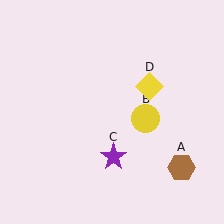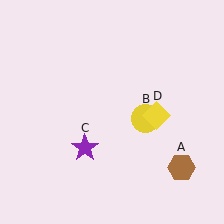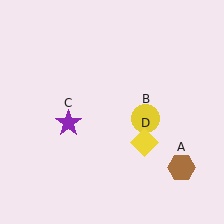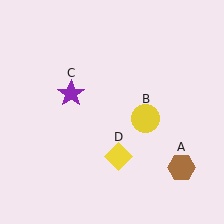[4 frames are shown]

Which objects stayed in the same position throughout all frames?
Brown hexagon (object A) and yellow circle (object B) remained stationary.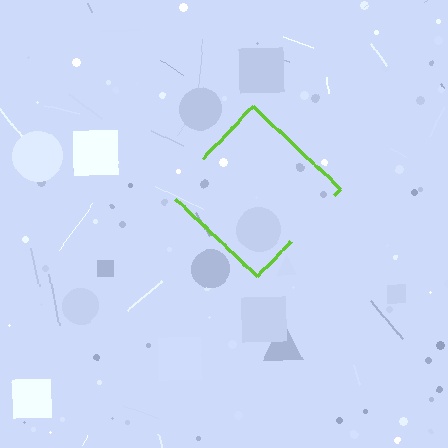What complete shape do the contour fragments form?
The contour fragments form a diamond.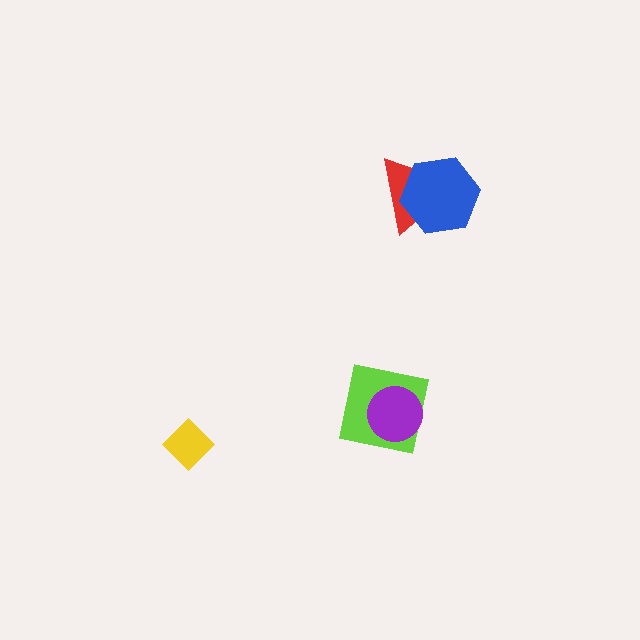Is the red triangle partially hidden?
Yes, it is partially covered by another shape.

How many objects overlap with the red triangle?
1 object overlaps with the red triangle.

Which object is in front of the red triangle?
The blue hexagon is in front of the red triangle.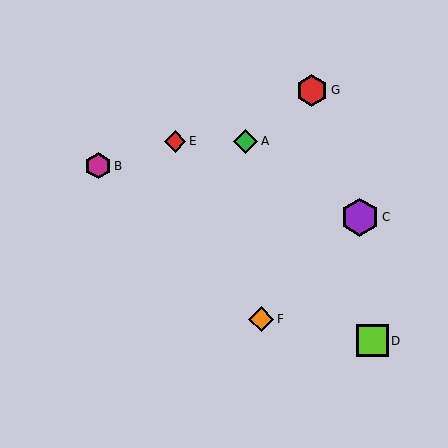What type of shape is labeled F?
Shape F is an orange diamond.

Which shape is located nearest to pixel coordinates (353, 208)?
The purple hexagon (labeled C) at (360, 217) is nearest to that location.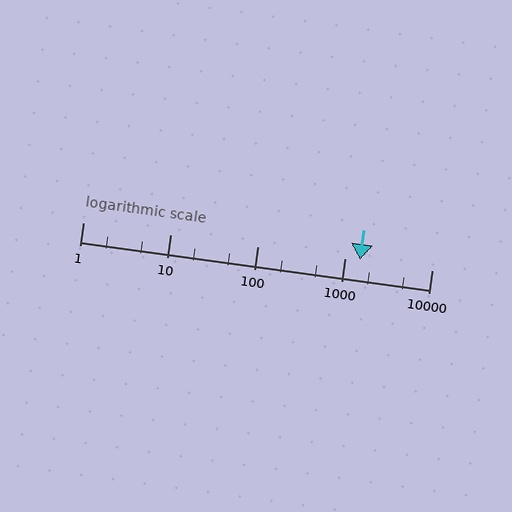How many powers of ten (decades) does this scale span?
The scale spans 4 decades, from 1 to 10000.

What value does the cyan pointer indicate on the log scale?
The pointer indicates approximately 1500.